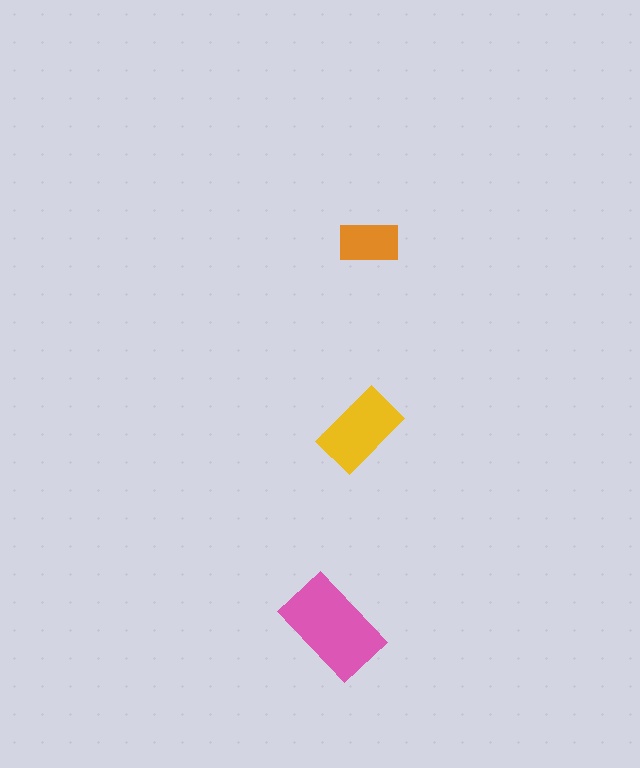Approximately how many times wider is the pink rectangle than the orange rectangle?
About 1.5 times wider.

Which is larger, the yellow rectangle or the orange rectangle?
The yellow one.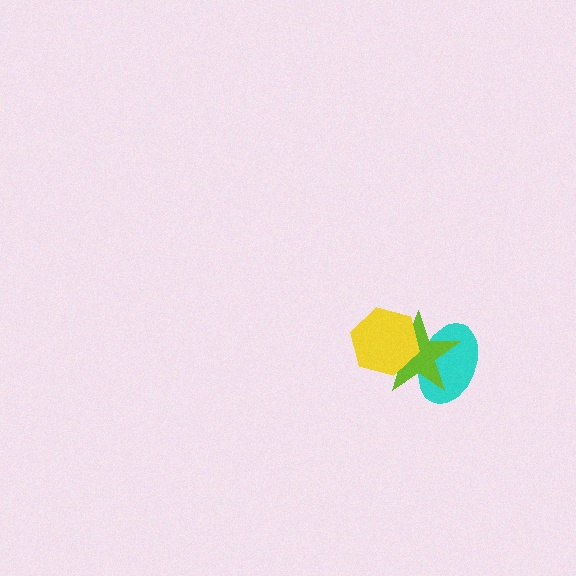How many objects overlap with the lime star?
2 objects overlap with the lime star.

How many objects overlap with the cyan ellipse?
2 objects overlap with the cyan ellipse.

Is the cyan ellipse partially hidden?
Yes, it is partially covered by another shape.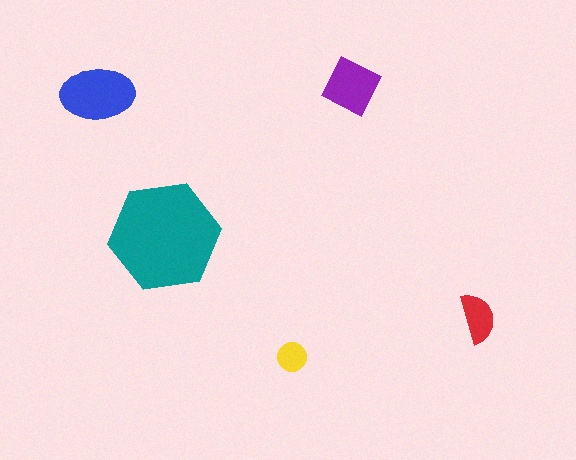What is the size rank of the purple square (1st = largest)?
3rd.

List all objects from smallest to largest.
The yellow circle, the red semicircle, the purple square, the blue ellipse, the teal hexagon.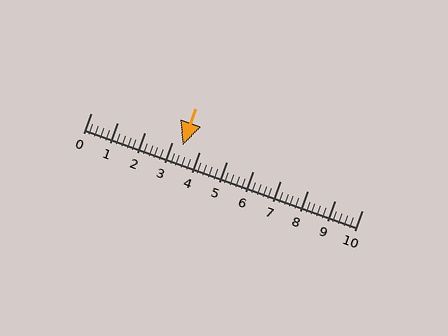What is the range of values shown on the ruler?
The ruler shows values from 0 to 10.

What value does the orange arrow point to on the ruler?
The orange arrow points to approximately 3.4.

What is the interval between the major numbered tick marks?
The major tick marks are spaced 1 units apart.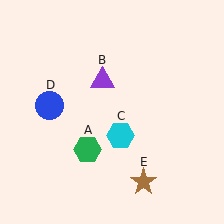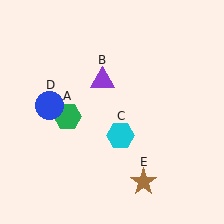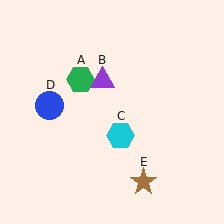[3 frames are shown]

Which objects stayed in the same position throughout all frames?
Purple triangle (object B) and cyan hexagon (object C) and blue circle (object D) and brown star (object E) remained stationary.